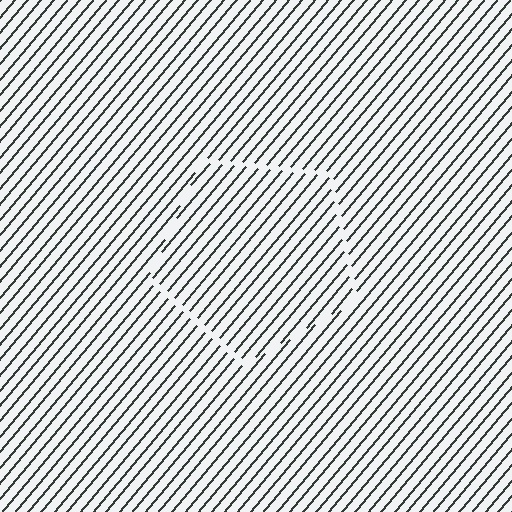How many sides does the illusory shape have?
5 sides — the line-ends trace a pentagon.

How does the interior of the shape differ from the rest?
The interior of the shape contains the same grating, shifted by half a period — the contour is defined by the phase discontinuity where line-ends from the inner and outer gratings abut.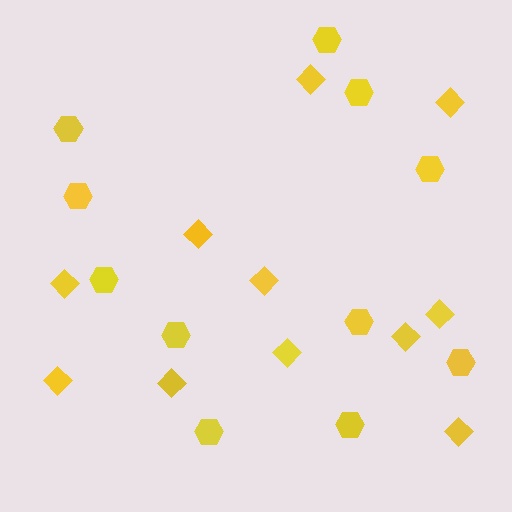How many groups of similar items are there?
There are 2 groups: one group of hexagons (11) and one group of diamonds (11).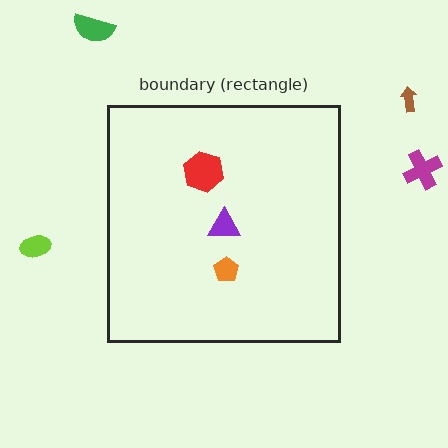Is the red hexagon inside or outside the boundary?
Inside.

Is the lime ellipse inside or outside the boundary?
Outside.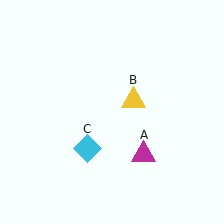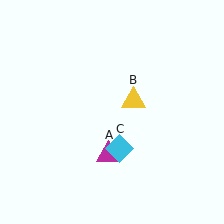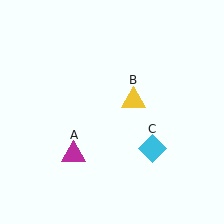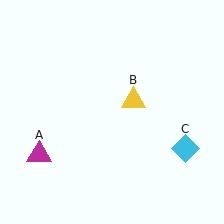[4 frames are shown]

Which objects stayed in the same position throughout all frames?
Yellow triangle (object B) remained stationary.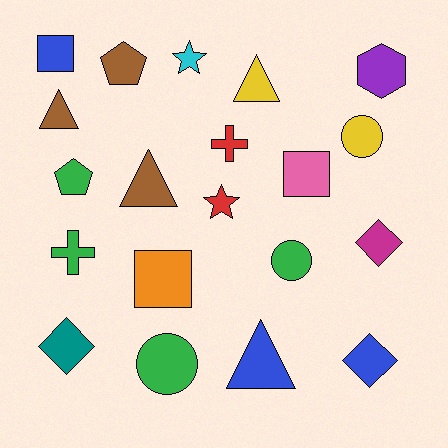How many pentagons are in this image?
There are 2 pentagons.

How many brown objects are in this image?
There are 3 brown objects.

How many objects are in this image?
There are 20 objects.